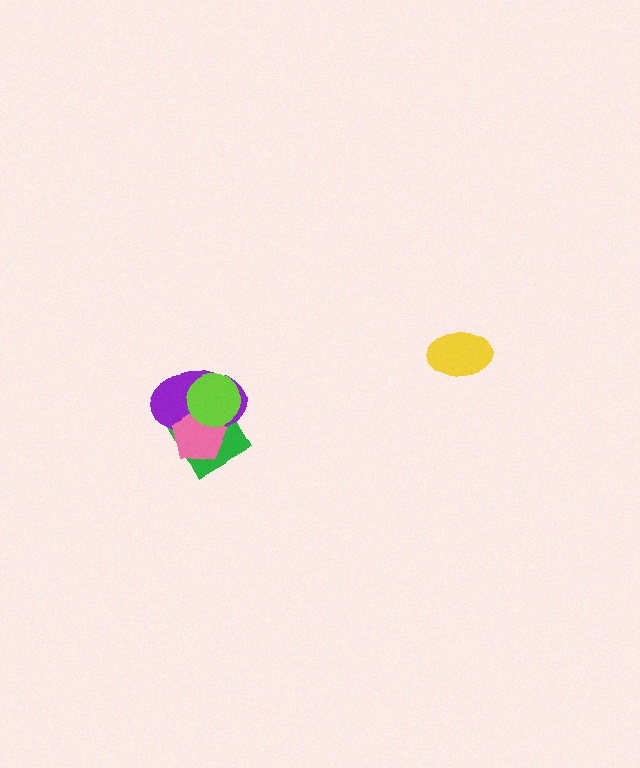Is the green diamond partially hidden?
Yes, it is partially covered by another shape.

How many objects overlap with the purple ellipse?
3 objects overlap with the purple ellipse.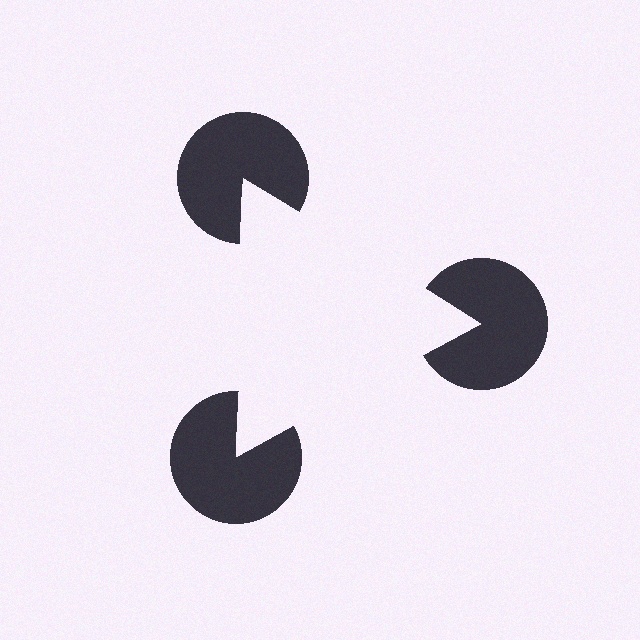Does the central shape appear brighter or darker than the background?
It typically appears slightly brighter than the background, even though no actual brightness change is drawn.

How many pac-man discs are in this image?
There are 3 — one at each vertex of the illusory triangle.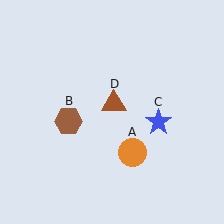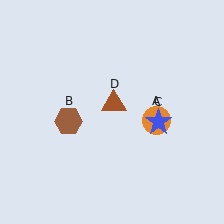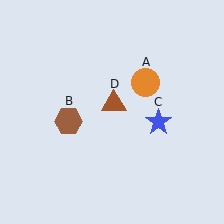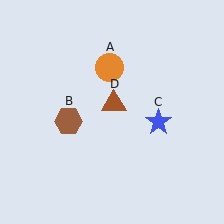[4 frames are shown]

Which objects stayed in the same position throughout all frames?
Brown hexagon (object B) and blue star (object C) and brown triangle (object D) remained stationary.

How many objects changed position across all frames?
1 object changed position: orange circle (object A).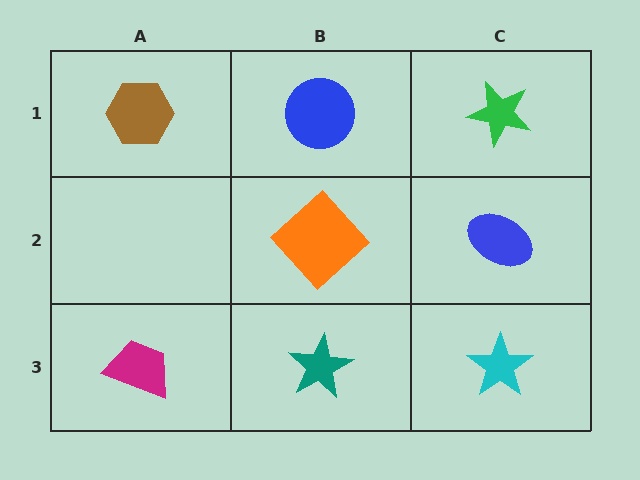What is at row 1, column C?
A green star.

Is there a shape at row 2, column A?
No, that cell is empty.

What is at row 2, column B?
An orange diamond.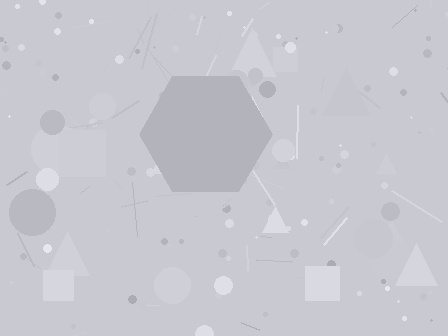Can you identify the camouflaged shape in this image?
The camouflaged shape is a hexagon.